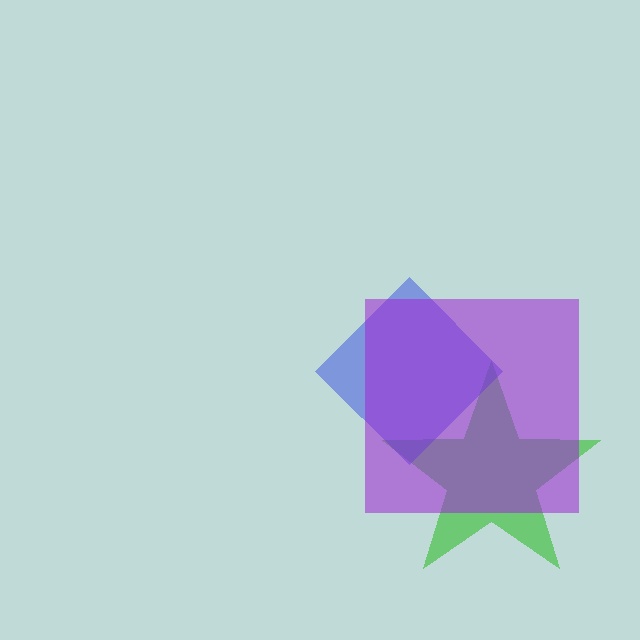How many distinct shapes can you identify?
There are 3 distinct shapes: a green star, a blue diamond, a purple square.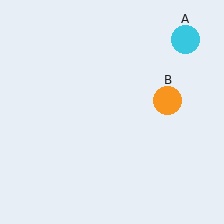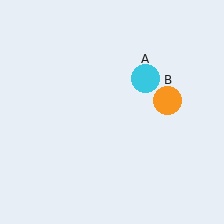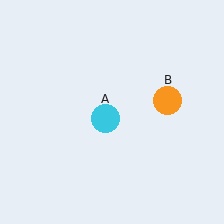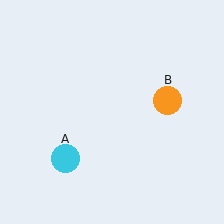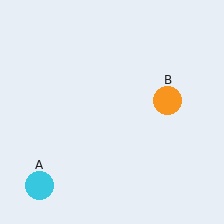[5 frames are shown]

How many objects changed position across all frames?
1 object changed position: cyan circle (object A).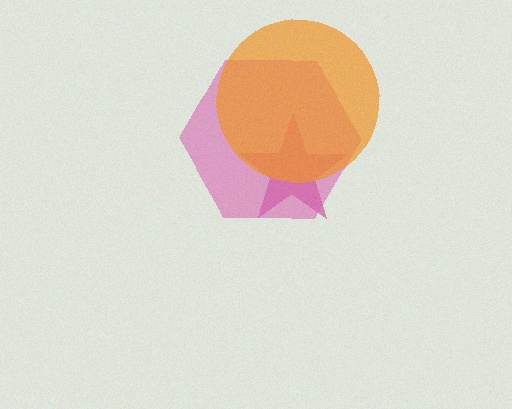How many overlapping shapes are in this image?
There are 3 overlapping shapes in the image.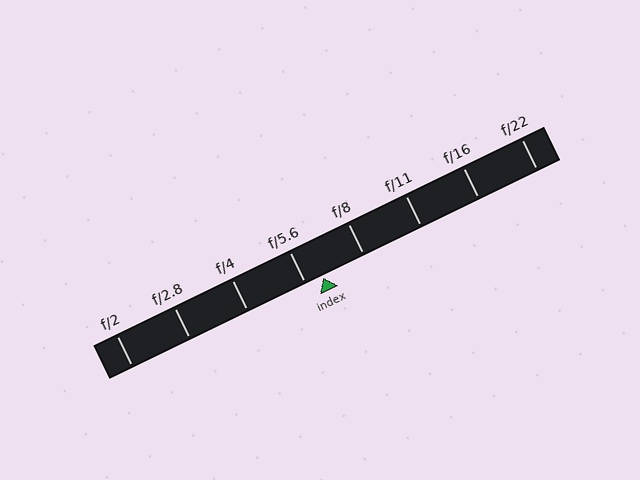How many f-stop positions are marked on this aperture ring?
There are 8 f-stop positions marked.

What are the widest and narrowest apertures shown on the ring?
The widest aperture shown is f/2 and the narrowest is f/22.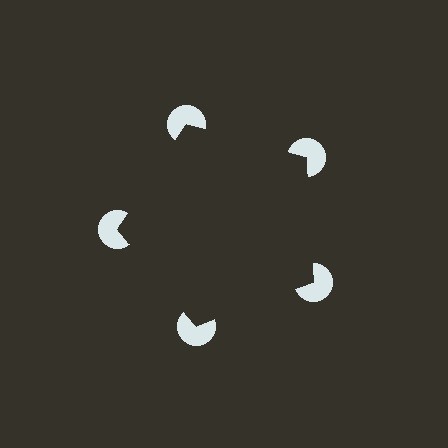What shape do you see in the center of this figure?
An illusory pentagon — its edges are inferred from the aligned wedge cuts in the pac-man discs, not physically drawn.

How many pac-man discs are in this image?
There are 5 — one at each vertex of the illusory pentagon.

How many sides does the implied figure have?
5 sides.